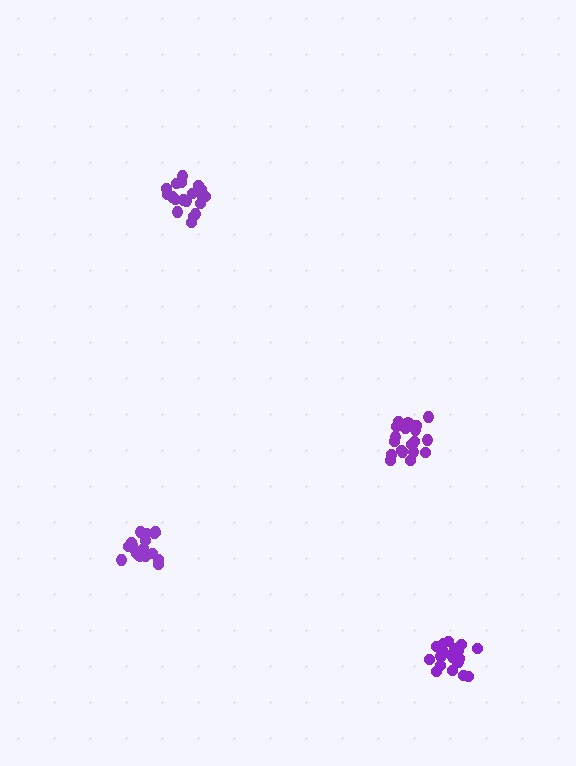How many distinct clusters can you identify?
There are 4 distinct clusters.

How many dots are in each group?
Group 1: 21 dots, Group 2: 18 dots, Group 3: 19 dots, Group 4: 21 dots (79 total).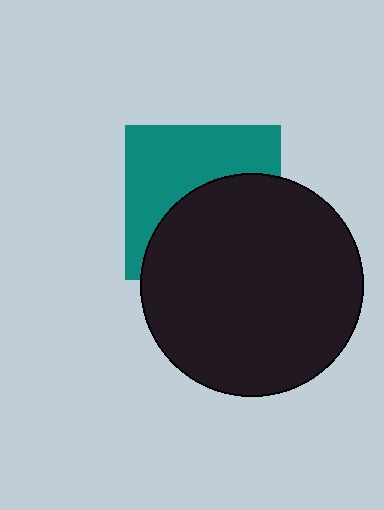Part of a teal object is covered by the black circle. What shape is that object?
It is a square.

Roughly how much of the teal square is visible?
About half of it is visible (roughly 49%).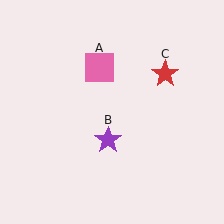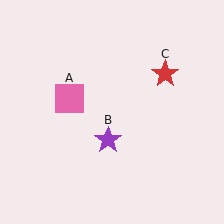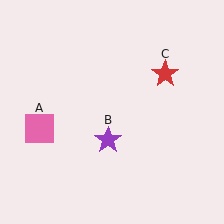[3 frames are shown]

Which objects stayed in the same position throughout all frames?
Purple star (object B) and red star (object C) remained stationary.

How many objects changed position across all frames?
1 object changed position: pink square (object A).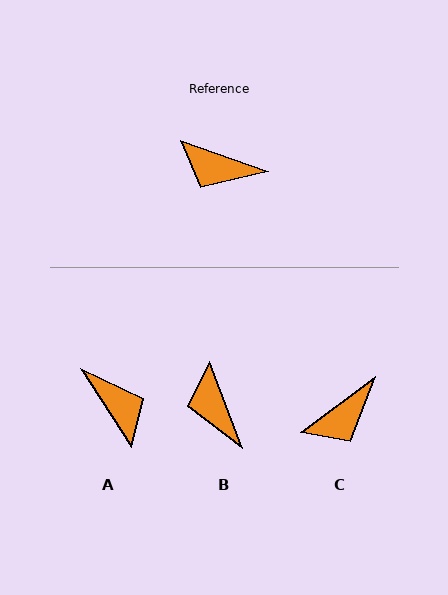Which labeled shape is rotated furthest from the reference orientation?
A, about 142 degrees away.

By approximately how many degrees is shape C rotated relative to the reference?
Approximately 56 degrees counter-clockwise.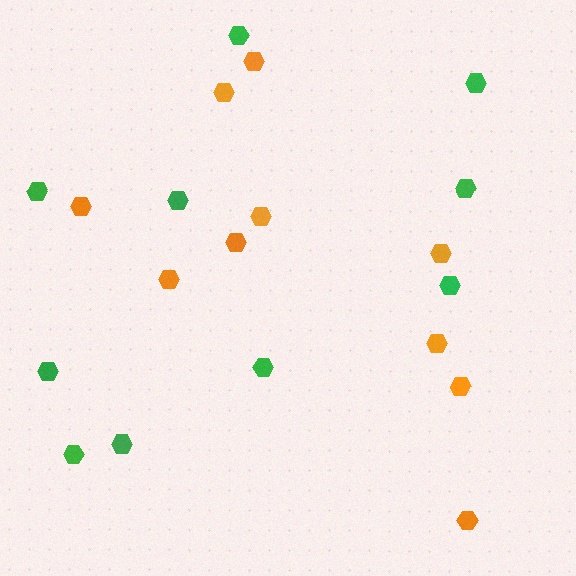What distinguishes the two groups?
There are 2 groups: one group of green hexagons (10) and one group of orange hexagons (10).